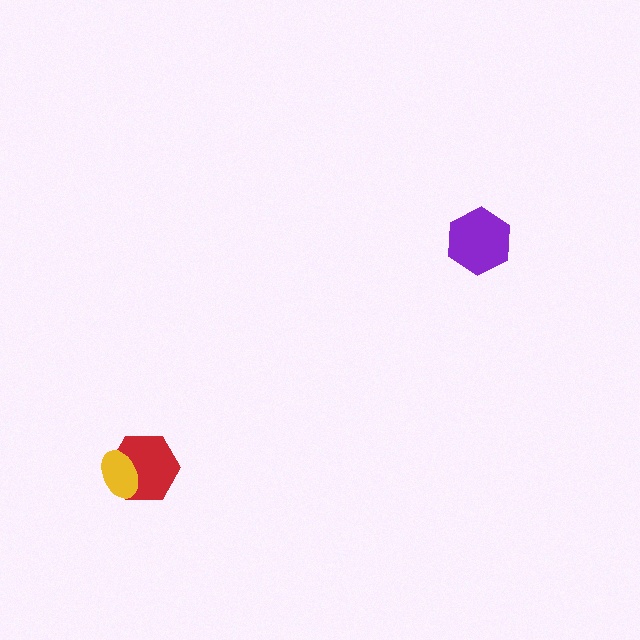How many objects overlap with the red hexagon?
1 object overlaps with the red hexagon.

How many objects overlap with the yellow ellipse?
1 object overlaps with the yellow ellipse.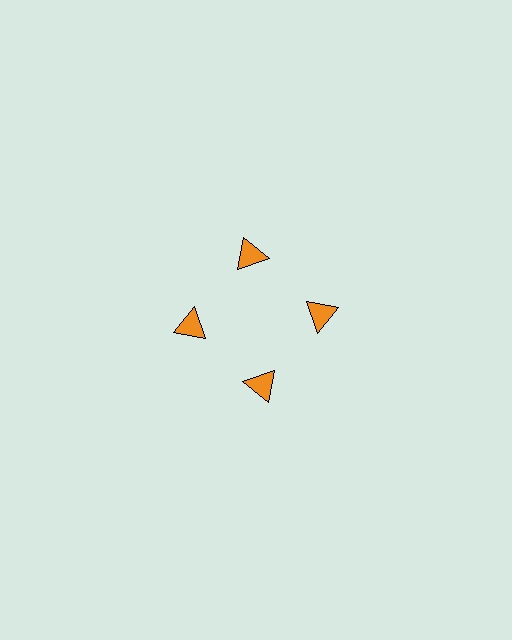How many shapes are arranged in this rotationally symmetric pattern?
There are 4 shapes, arranged in 4 groups of 1.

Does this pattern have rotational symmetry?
Yes, this pattern has 4-fold rotational symmetry. It looks the same after rotating 90 degrees around the center.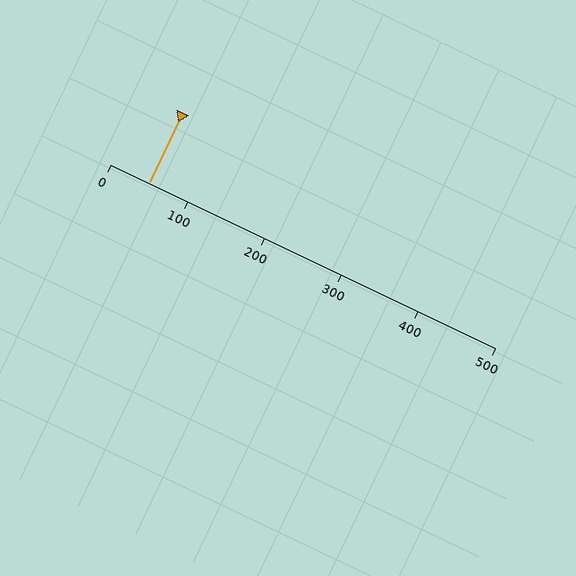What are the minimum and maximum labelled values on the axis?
The axis runs from 0 to 500.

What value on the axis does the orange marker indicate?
The marker indicates approximately 50.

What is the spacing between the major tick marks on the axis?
The major ticks are spaced 100 apart.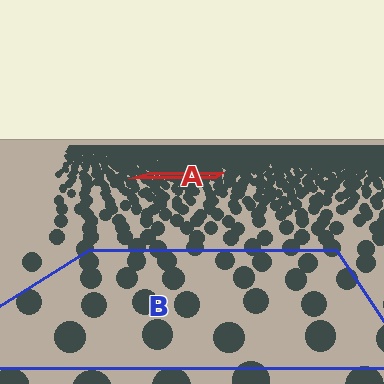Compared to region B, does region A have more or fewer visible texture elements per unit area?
Region A has more texture elements per unit area — they are packed more densely because it is farther away.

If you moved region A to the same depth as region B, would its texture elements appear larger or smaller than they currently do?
They would appear larger. At a closer depth, the same texture elements are projected at a bigger on-screen size.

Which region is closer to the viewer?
Region B is closer. The texture elements there are larger and more spread out.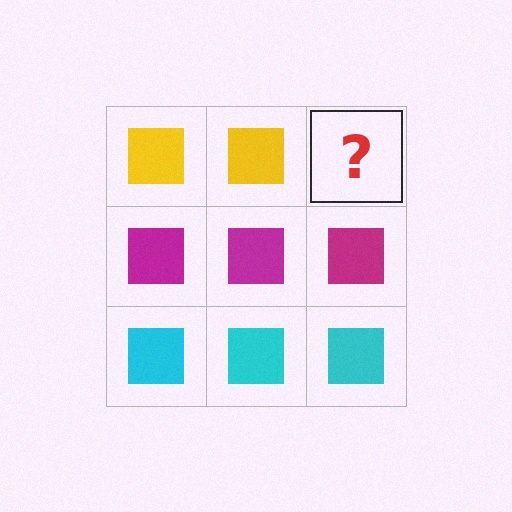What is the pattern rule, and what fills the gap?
The rule is that each row has a consistent color. The gap should be filled with a yellow square.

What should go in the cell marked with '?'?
The missing cell should contain a yellow square.